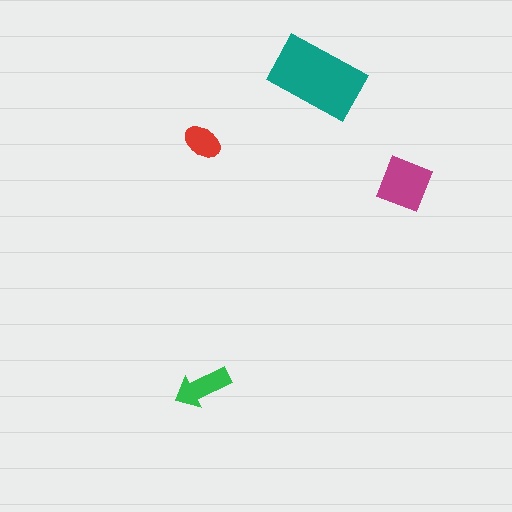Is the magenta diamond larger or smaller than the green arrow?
Larger.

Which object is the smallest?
The red ellipse.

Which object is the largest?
The teal rectangle.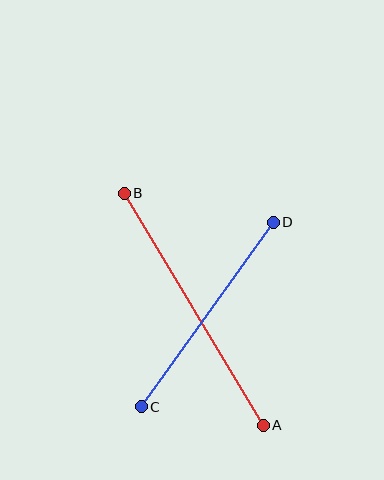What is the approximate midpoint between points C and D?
The midpoint is at approximately (207, 315) pixels.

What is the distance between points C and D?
The distance is approximately 227 pixels.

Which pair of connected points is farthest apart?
Points A and B are farthest apart.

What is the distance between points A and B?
The distance is approximately 271 pixels.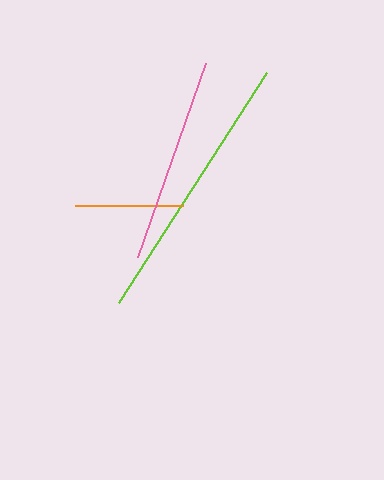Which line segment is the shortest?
The orange line is the shortest at approximately 108 pixels.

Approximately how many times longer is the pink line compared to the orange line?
The pink line is approximately 1.9 times the length of the orange line.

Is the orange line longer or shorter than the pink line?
The pink line is longer than the orange line.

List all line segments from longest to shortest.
From longest to shortest: lime, pink, orange.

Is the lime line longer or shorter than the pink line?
The lime line is longer than the pink line.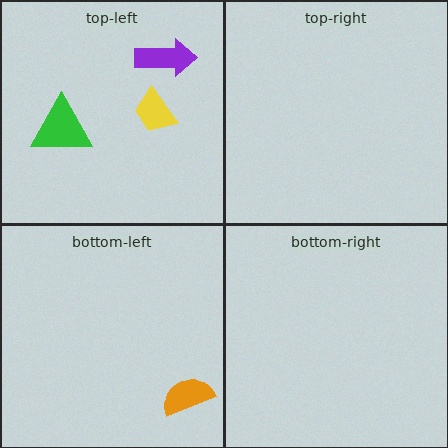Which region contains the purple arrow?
The top-left region.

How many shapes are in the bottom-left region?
1.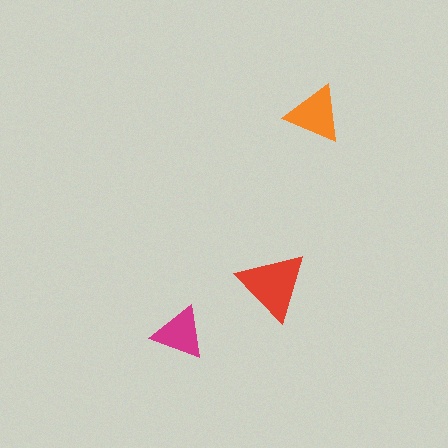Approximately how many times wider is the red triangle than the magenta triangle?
About 1.5 times wider.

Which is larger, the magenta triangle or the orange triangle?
The orange one.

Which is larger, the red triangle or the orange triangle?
The red one.